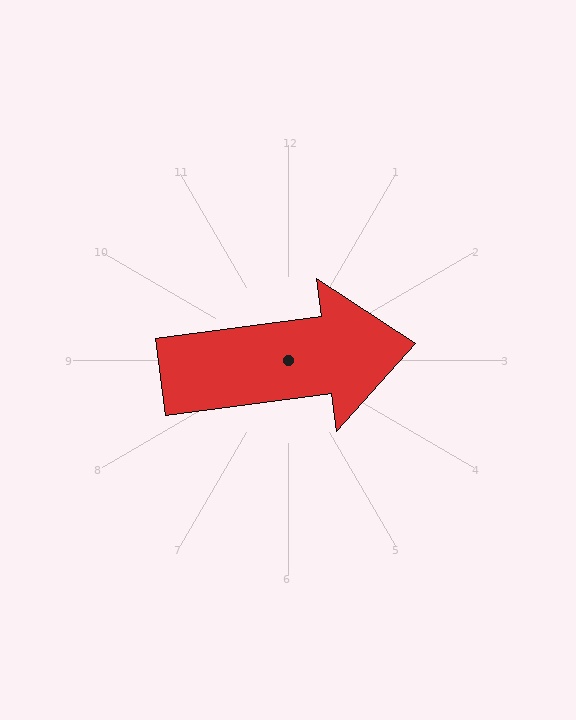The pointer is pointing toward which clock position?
Roughly 3 o'clock.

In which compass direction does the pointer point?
East.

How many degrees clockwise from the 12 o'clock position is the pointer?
Approximately 82 degrees.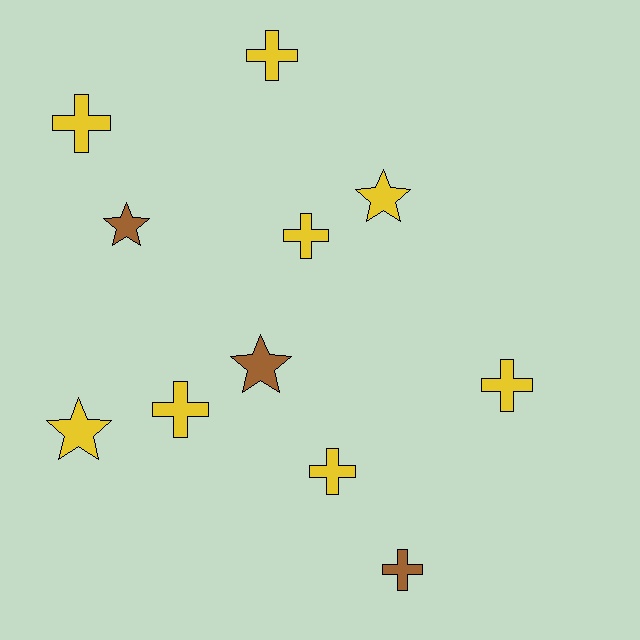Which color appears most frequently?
Yellow, with 8 objects.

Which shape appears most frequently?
Cross, with 7 objects.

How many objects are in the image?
There are 11 objects.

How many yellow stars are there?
There are 2 yellow stars.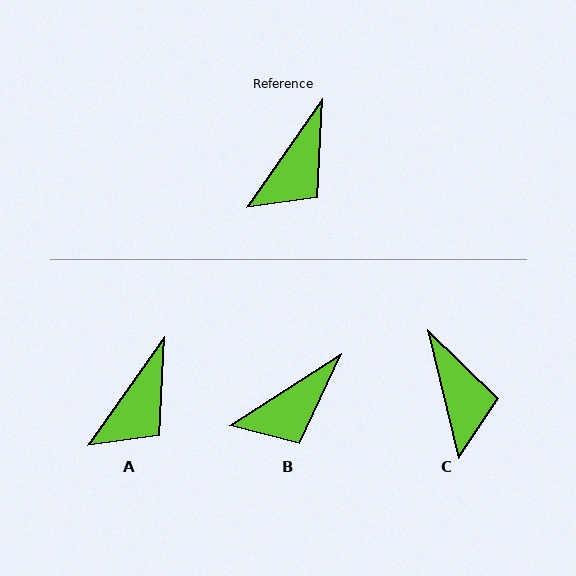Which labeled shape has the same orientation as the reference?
A.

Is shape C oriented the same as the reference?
No, it is off by about 49 degrees.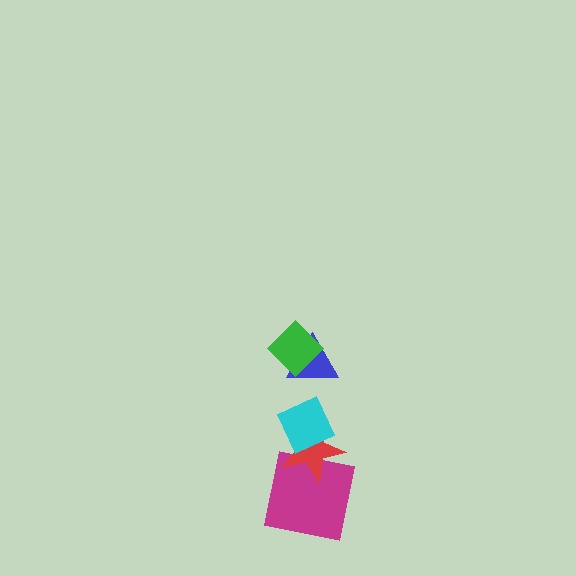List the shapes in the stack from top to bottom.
From top to bottom: the green diamond, the blue triangle, the cyan diamond, the red star, the magenta square.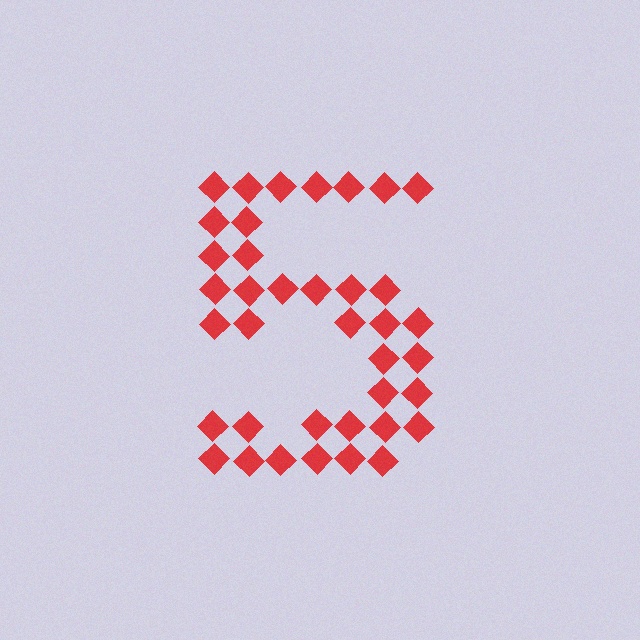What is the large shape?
The large shape is the digit 5.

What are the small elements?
The small elements are diamonds.